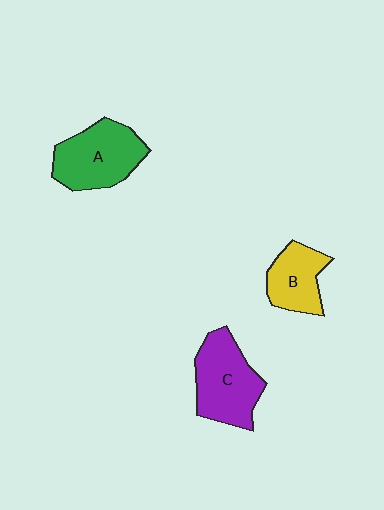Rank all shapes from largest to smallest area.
From largest to smallest: C (purple), A (green), B (yellow).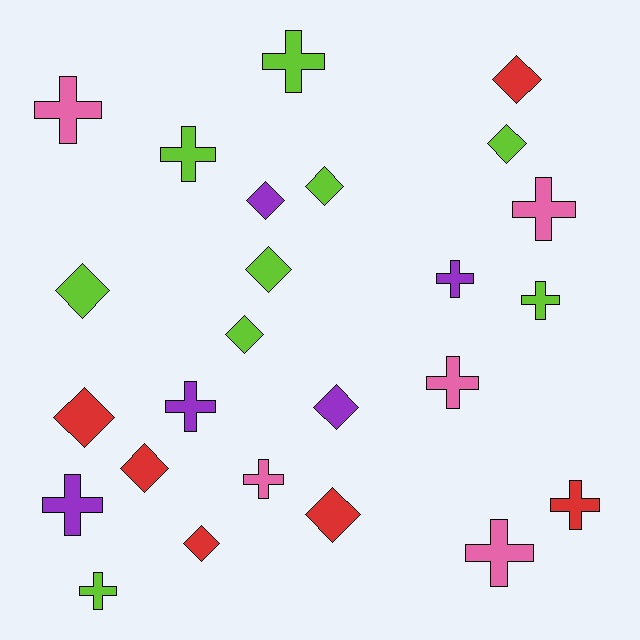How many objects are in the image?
There are 25 objects.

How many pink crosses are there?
There are 5 pink crosses.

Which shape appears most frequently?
Cross, with 13 objects.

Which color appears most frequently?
Lime, with 9 objects.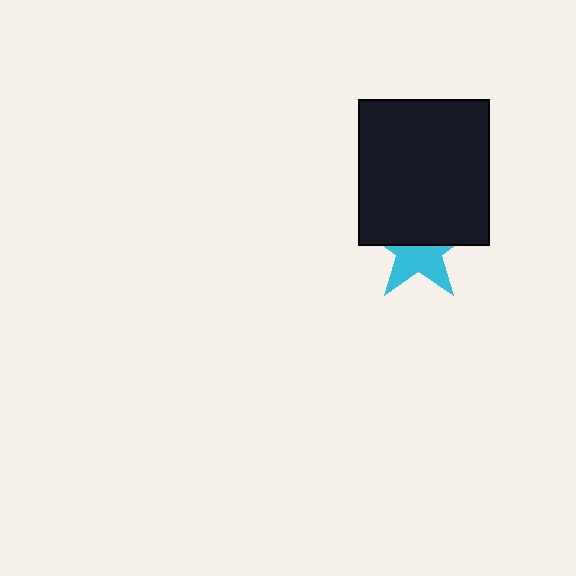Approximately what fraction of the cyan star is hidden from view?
Roughly 50% of the cyan star is hidden behind the black rectangle.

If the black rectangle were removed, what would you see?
You would see the complete cyan star.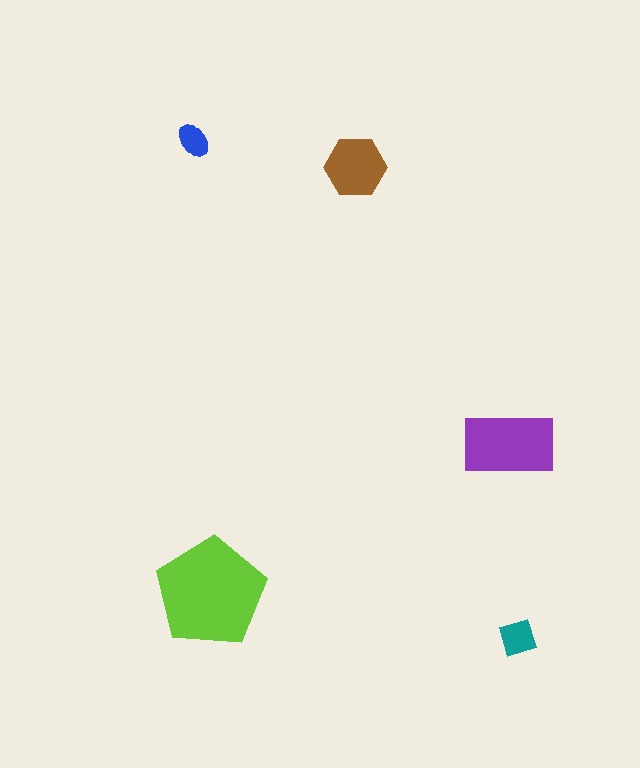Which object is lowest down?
The teal diamond is bottommost.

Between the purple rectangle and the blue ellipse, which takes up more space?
The purple rectangle.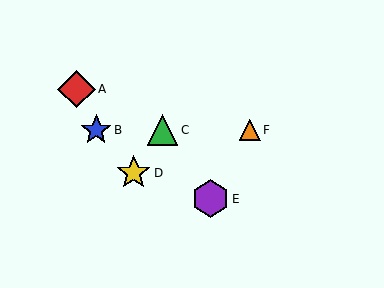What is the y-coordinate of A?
Object A is at y≈89.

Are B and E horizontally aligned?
No, B is at y≈130 and E is at y≈199.